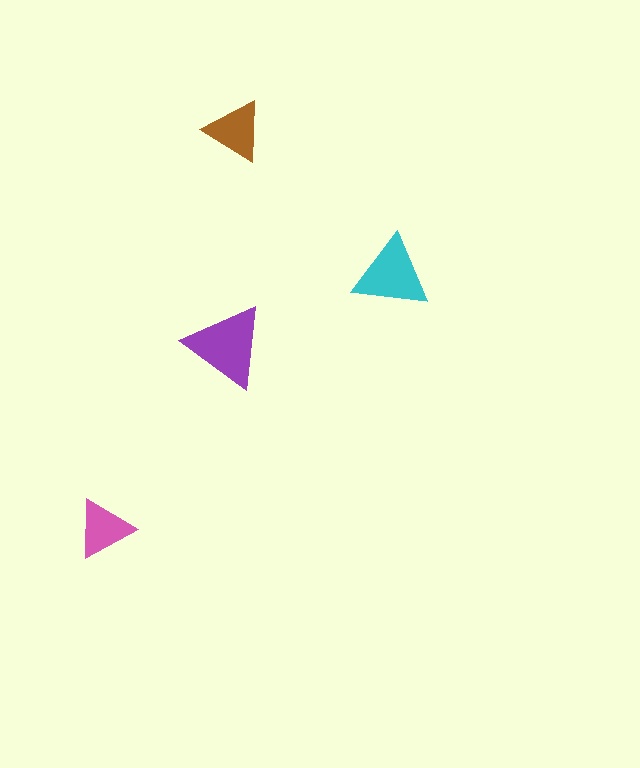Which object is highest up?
The brown triangle is topmost.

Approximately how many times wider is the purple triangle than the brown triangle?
About 1.5 times wider.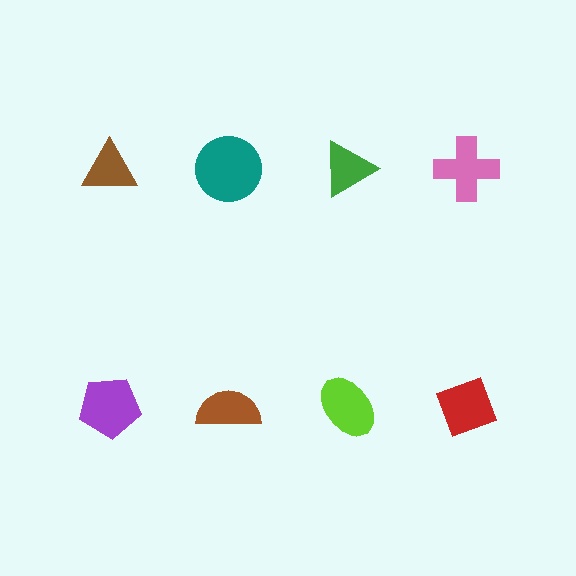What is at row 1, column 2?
A teal circle.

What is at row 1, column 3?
A green triangle.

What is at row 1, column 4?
A pink cross.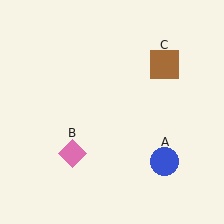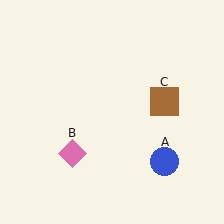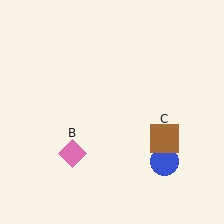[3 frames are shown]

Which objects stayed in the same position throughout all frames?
Blue circle (object A) and pink diamond (object B) remained stationary.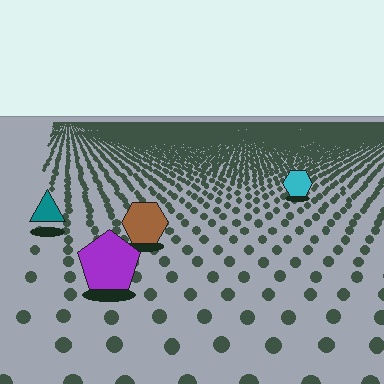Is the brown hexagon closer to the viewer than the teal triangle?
Yes. The brown hexagon is closer — you can tell from the texture gradient: the ground texture is coarser near it.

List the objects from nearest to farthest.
From nearest to farthest: the purple pentagon, the brown hexagon, the teal triangle, the cyan hexagon.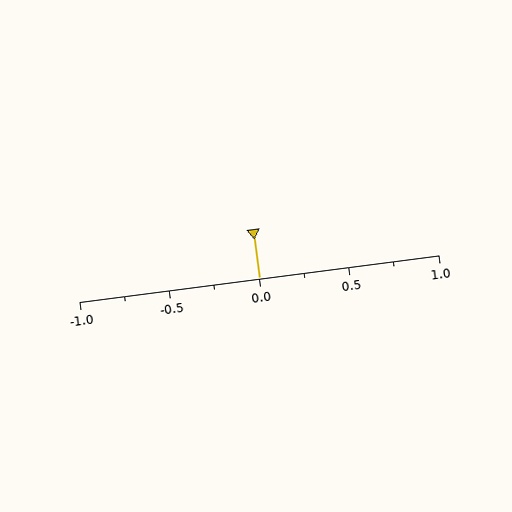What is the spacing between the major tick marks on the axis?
The major ticks are spaced 0.5 apart.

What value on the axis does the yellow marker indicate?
The marker indicates approximately 0.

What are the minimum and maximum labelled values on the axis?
The axis runs from -1.0 to 1.0.